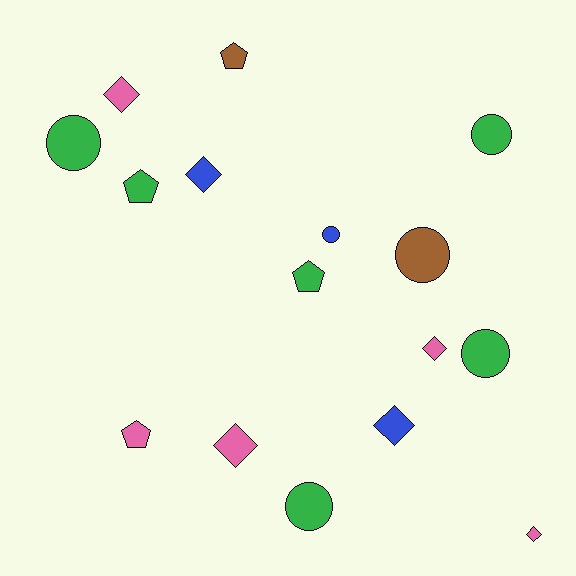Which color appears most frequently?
Green, with 6 objects.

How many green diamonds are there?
There are no green diamonds.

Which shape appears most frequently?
Circle, with 6 objects.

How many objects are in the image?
There are 16 objects.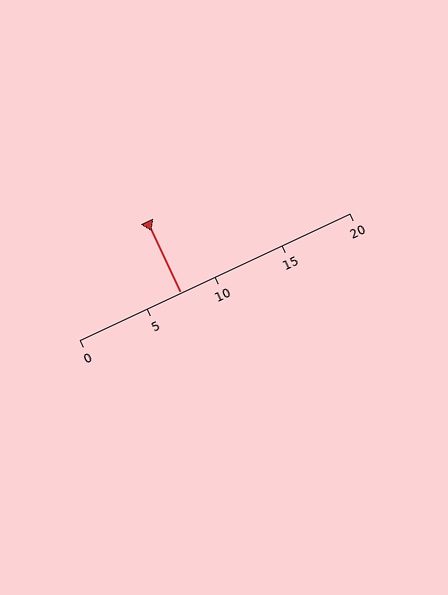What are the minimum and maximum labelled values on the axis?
The axis runs from 0 to 20.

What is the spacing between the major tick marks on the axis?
The major ticks are spaced 5 apart.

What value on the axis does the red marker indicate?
The marker indicates approximately 7.5.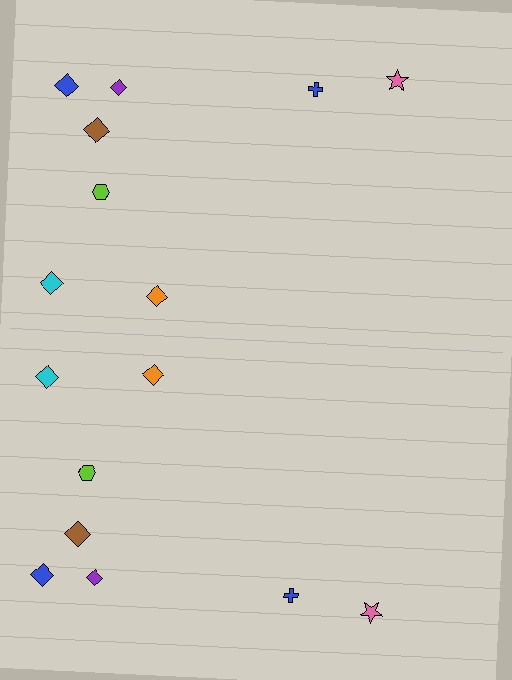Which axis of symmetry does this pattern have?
The pattern has a horizontal axis of symmetry running through the center of the image.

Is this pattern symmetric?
Yes, this pattern has bilateral (reflection) symmetry.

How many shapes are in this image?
There are 16 shapes in this image.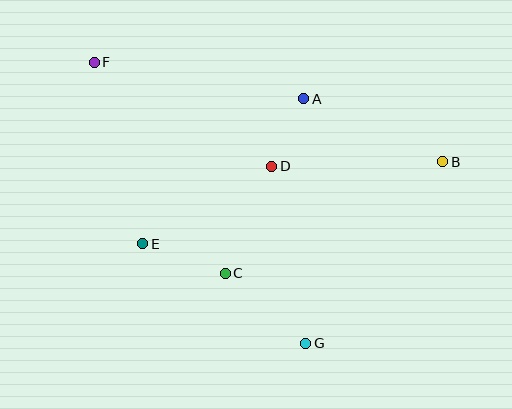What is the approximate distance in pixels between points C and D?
The distance between C and D is approximately 117 pixels.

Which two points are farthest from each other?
Points B and F are farthest from each other.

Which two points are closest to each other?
Points A and D are closest to each other.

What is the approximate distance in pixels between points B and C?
The distance between B and C is approximately 244 pixels.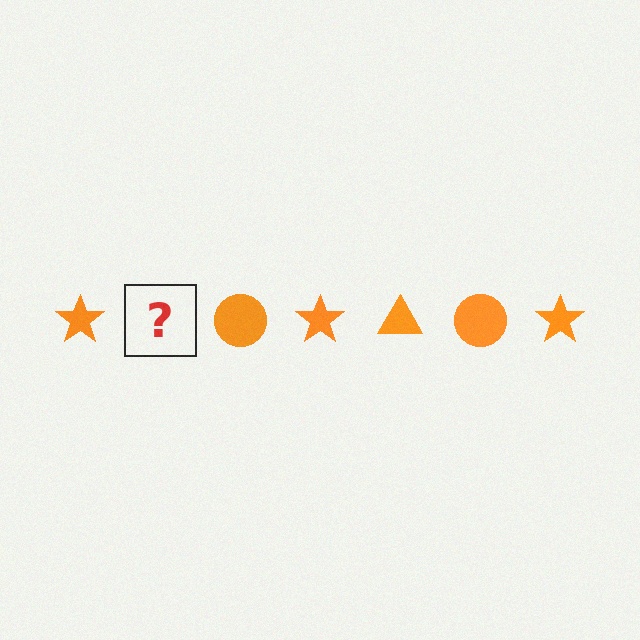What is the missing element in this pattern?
The missing element is an orange triangle.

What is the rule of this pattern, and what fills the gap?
The rule is that the pattern cycles through star, triangle, circle shapes in orange. The gap should be filled with an orange triangle.